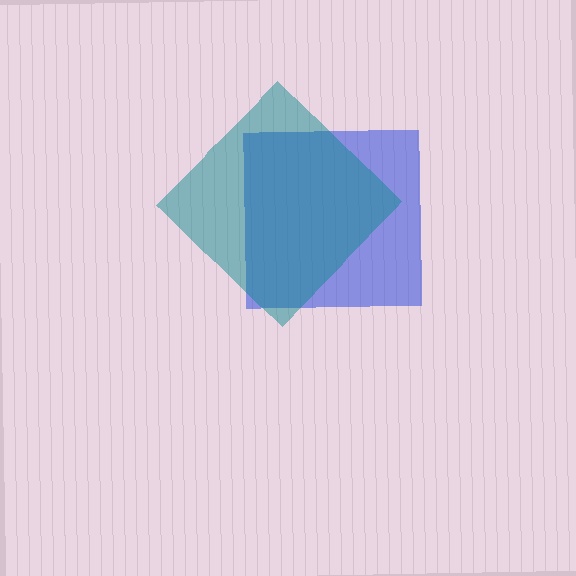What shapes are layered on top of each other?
The layered shapes are: a blue square, a teal diamond.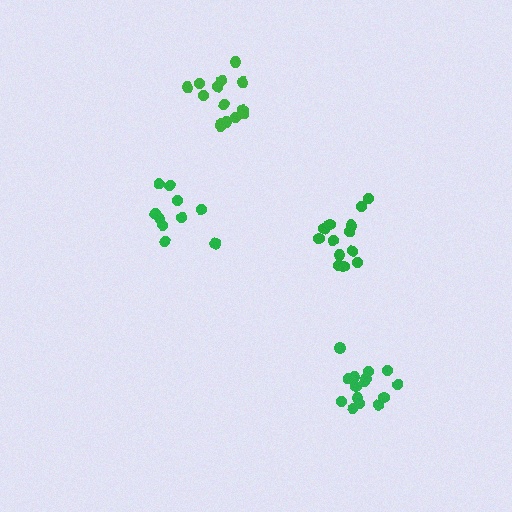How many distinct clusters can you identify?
There are 4 distinct clusters.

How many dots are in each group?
Group 1: 14 dots, Group 2: 10 dots, Group 3: 15 dots, Group 4: 13 dots (52 total).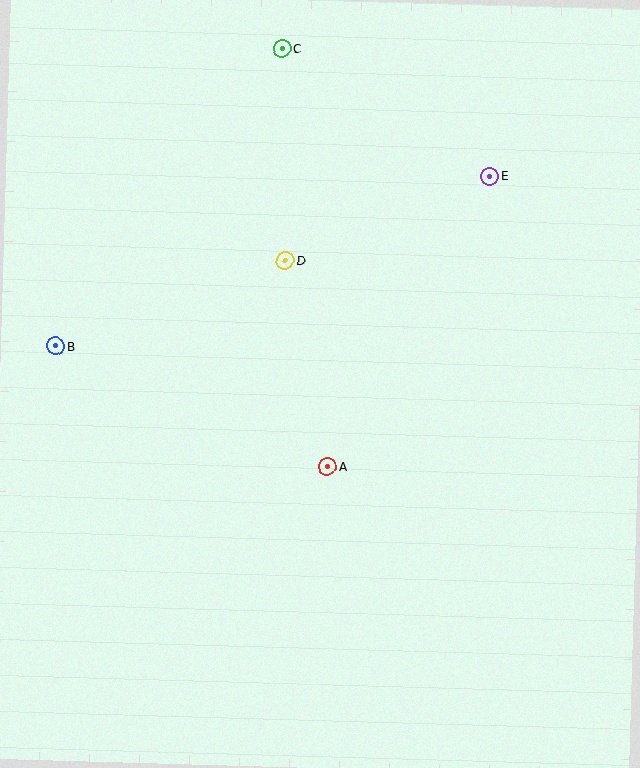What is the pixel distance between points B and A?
The distance between B and A is 297 pixels.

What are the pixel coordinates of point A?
Point A is at (327, 467).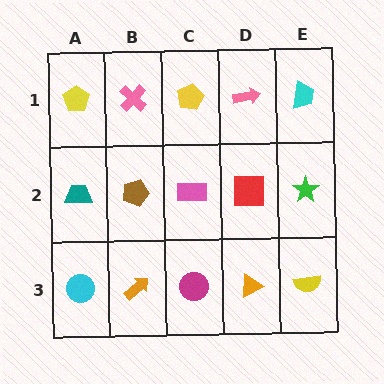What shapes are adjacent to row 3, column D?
A red square (row 2, column D), a magenta circle (row 3, column C), a yellow semicircle (row 3, column E).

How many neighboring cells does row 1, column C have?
3.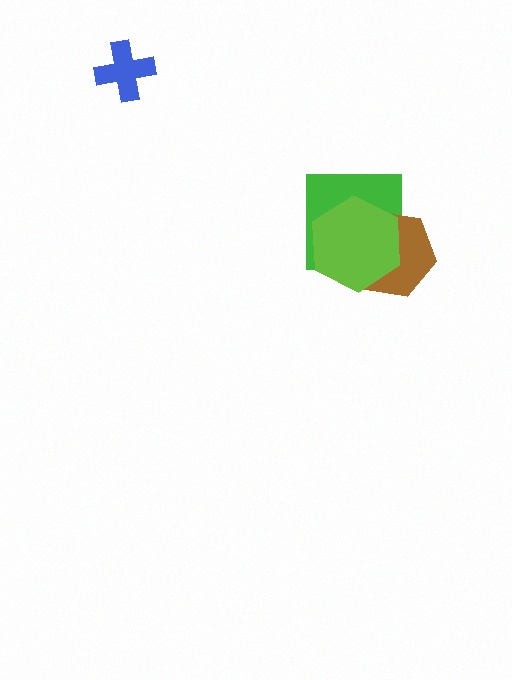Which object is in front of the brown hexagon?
The lime hexagon is in front of the brown hexagon.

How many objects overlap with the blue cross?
0 objects overlap with the blue cross.